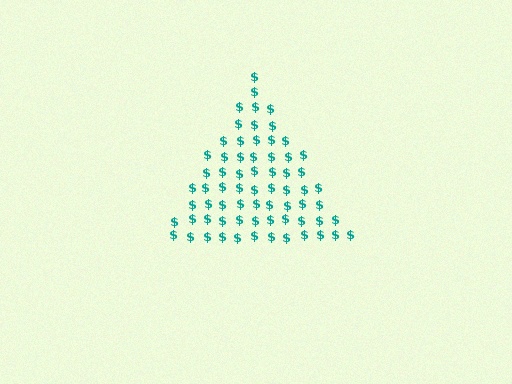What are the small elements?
The small elements are dollar signs.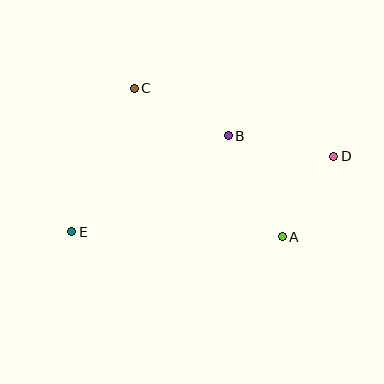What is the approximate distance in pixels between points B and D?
The distance between B and D is approximately 108 pixels.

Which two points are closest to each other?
Points A and D are closest to each other.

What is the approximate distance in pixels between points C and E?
The distance between C and E is approximately 157 pixels.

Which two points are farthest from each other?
Points D and E are farthest from each other.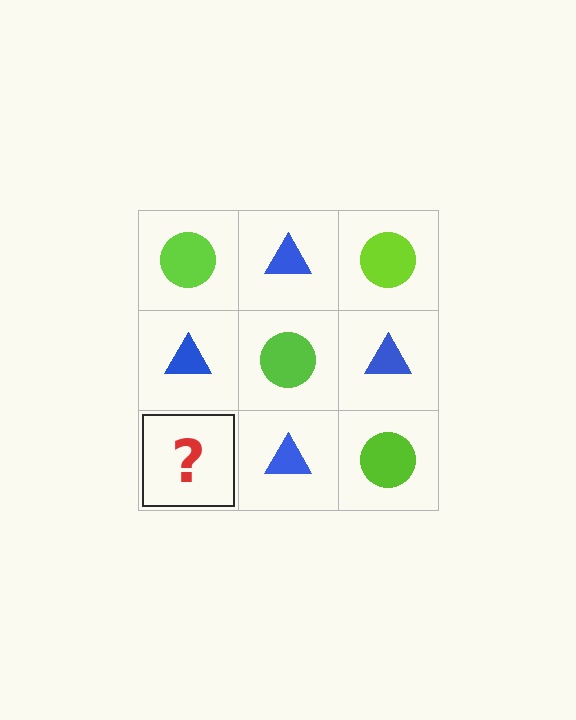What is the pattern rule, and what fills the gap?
The rule is that it alternates lime circle and blue triangle in a checkerboard pattern. The gap should be filled with a lime circle.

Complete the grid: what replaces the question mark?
The question mark should be replaced with a lime circle.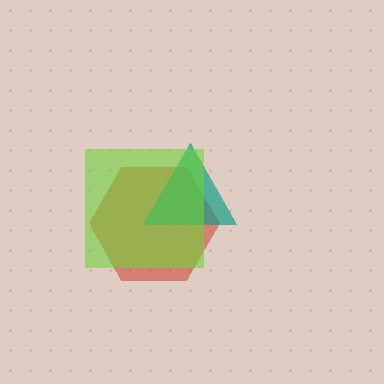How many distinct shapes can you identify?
There are 3 distinct shapes: a red hexagon, a teal triangle, a lime square.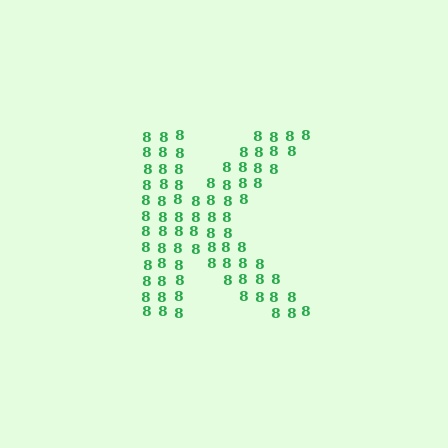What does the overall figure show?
The overall figure shows the letter K.